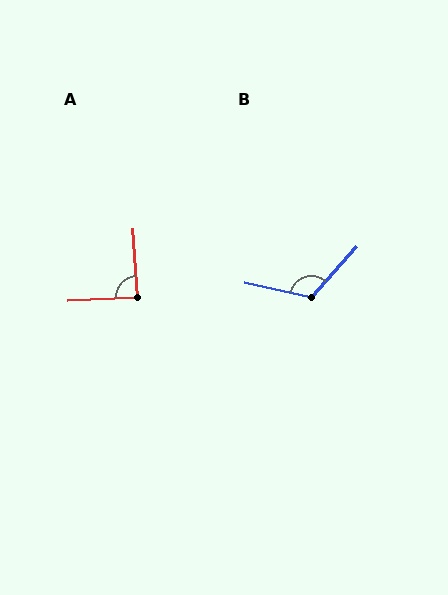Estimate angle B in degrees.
Approximately 119 degrees.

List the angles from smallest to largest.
A (89°), B (119°).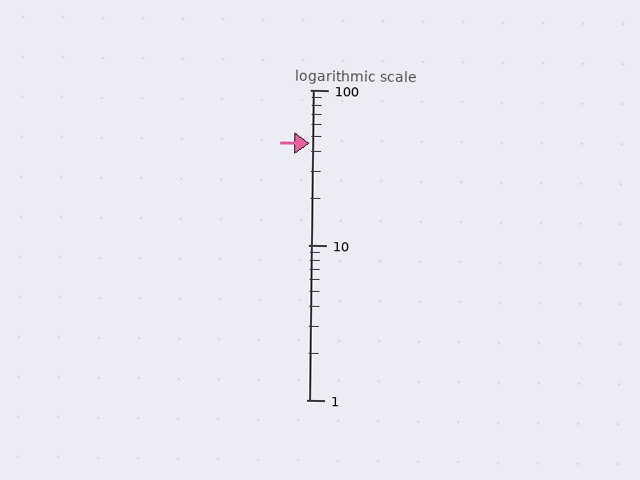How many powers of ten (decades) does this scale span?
The scale spans 2 decades, from 1 to 100.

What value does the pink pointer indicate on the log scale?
The pointer indicates approximately 45.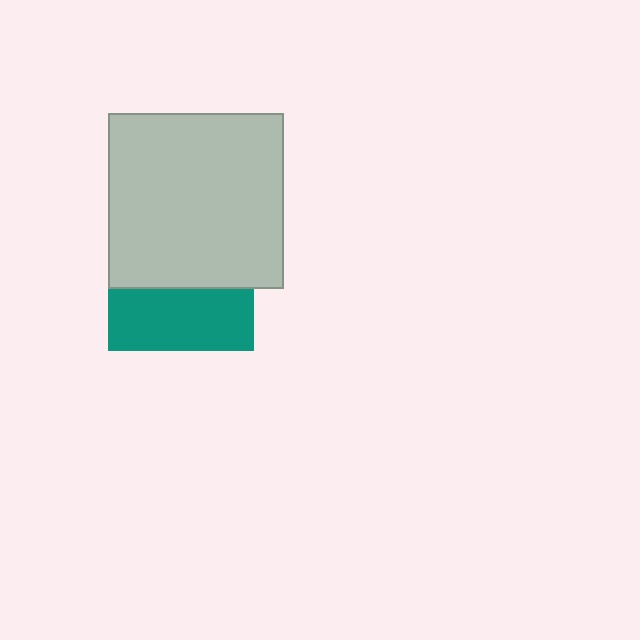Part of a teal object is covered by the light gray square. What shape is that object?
It is a square.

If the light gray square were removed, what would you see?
You would see the complete teal square.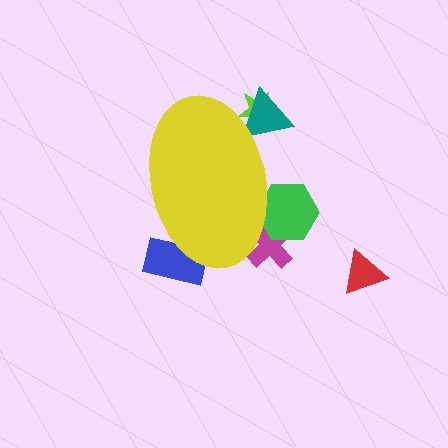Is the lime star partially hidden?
Yes, the lime star is partially hidden behind the yellow ellipse.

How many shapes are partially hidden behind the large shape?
5 shapes are partially hidden.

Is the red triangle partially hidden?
No, the red triangle is fully visible.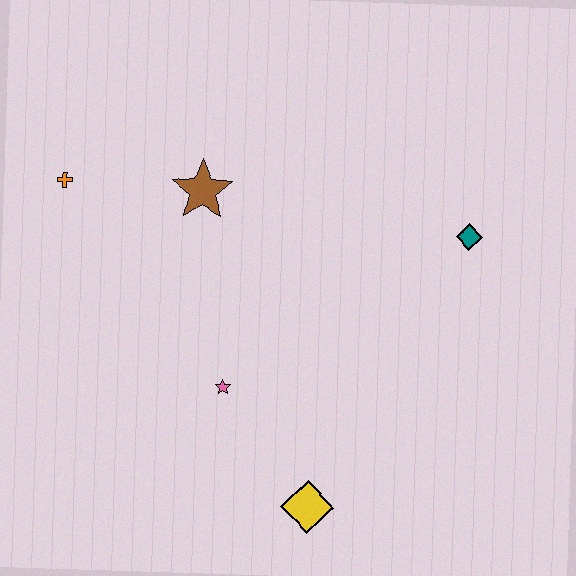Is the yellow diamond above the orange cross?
No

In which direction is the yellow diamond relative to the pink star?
The yellow diamond is below the pink star.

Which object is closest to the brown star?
The orange cross is closest to the brown star.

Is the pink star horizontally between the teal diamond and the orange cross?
Yes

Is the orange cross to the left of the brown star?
Yes